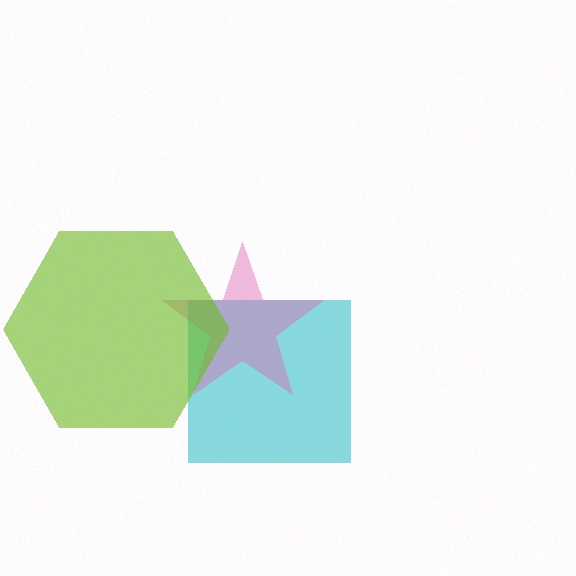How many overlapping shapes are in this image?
There are 3 overlapping shapes in the image.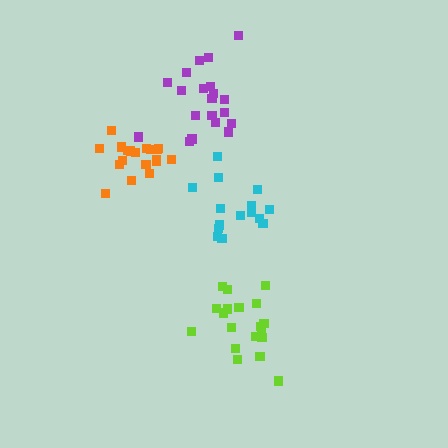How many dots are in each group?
Group 1: 15 dots, Group 2: 19 dots, Group 3: 20 dots, Group 4: 20 dots (74 total).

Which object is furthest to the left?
The orange cluster is leftmost.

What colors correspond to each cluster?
The clusters are colored: cyan, orange, lime, purple.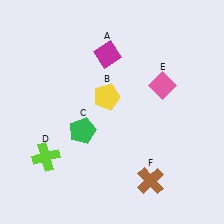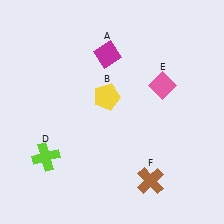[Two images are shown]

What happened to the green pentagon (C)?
The green pentagon (C) was removed in Image 2. It was in the bottom-left area of Image 1.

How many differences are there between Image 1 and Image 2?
There is 1 difference between the two images.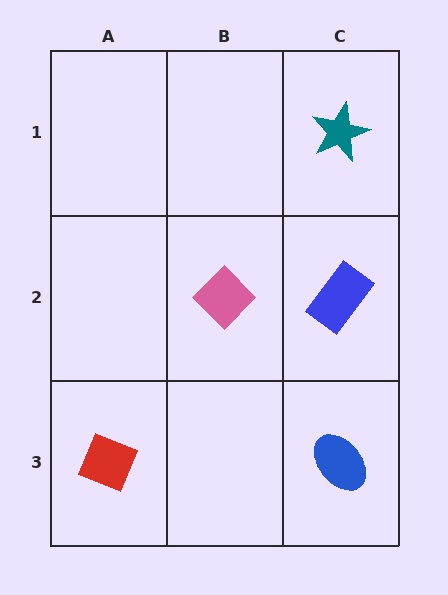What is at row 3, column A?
A red diamond.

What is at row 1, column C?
A teal star.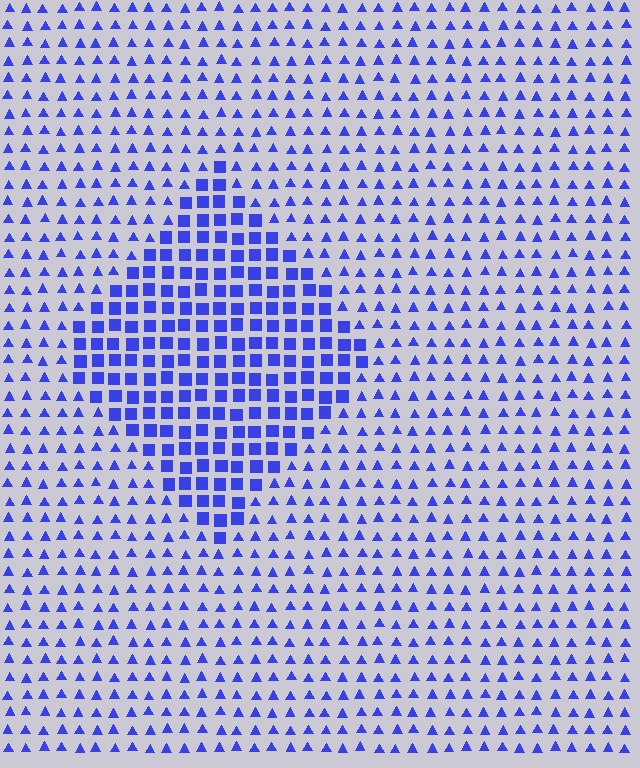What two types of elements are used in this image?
The image uses squares inside the diamond region and triangles outside it.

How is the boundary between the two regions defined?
The boundary is defined by a change in element shape: squares inside vs. triangles outside. All elements share the same color and spacing.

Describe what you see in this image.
The image is filled with small blue elements arranged in a uniform grid. A diamond-shaped region contains squares, while the surrounding area contains triangles. The boundary is defined purely by the change in element shape.